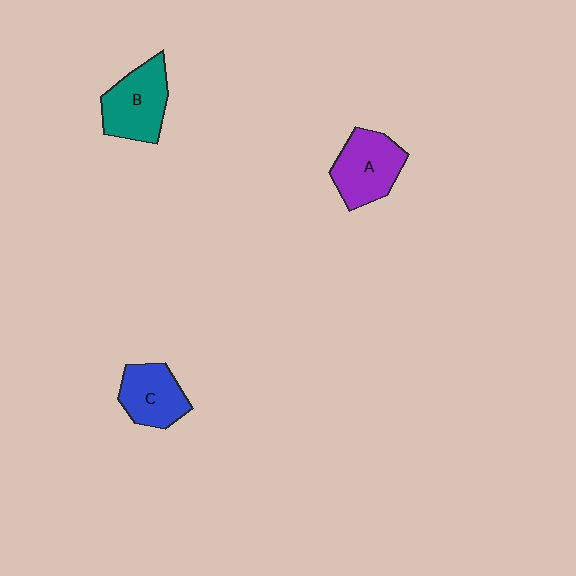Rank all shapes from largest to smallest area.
From largest to smallest: B (teal), A (purple), C (blue).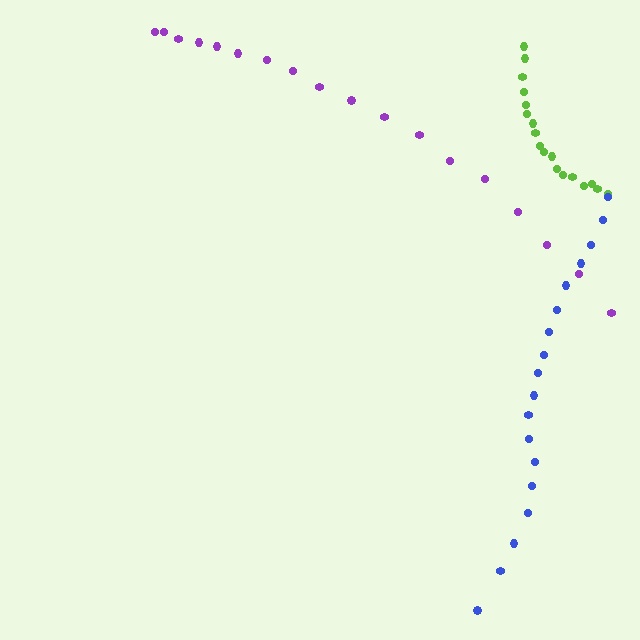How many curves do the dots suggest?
There are 3 distinct paths.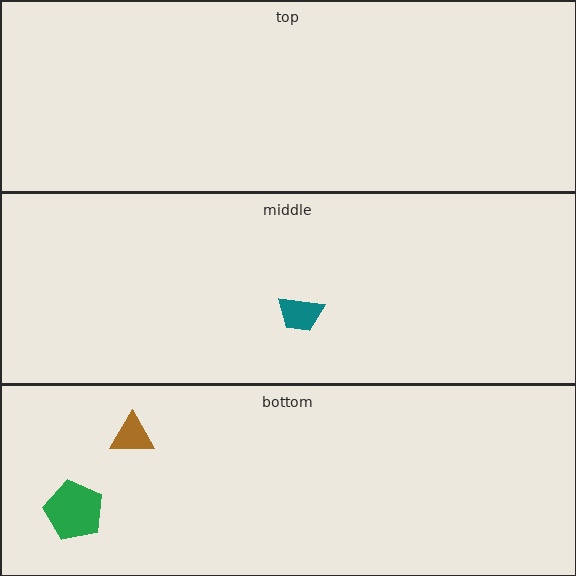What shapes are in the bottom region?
The green pentagon, the brown triangle.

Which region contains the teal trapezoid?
The middle region.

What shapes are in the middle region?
The teal trapezoid.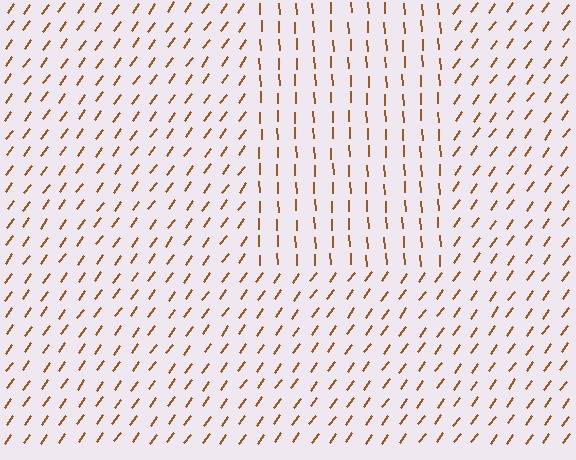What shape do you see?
I see a rectangle.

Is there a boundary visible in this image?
Yes, there is a texture boundary formed by a change in line orientation.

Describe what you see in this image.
The image is filled with small brown line segments. A rectangle region in the image has lines oriented differently from the surrounding lines, creating a visible texture boundary.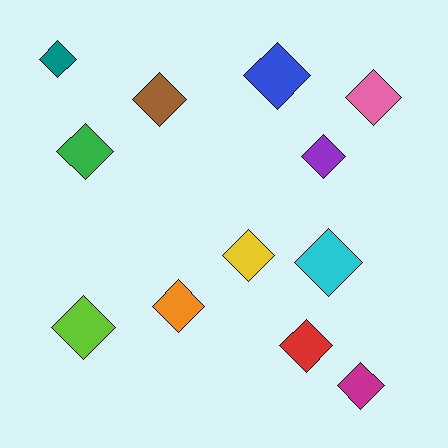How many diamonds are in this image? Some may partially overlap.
There are 12 diamonds.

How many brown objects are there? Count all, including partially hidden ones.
There is 1 brown object.